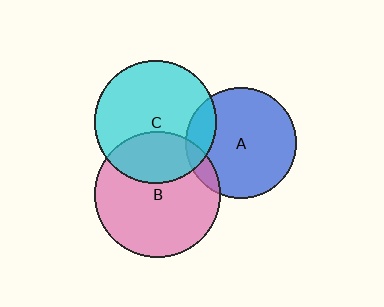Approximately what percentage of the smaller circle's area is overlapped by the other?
Approximately 10%.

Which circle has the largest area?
Circle B (pink).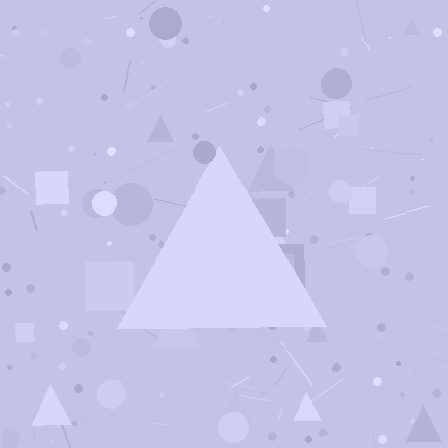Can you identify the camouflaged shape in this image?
The camouflaged shape is a triangle.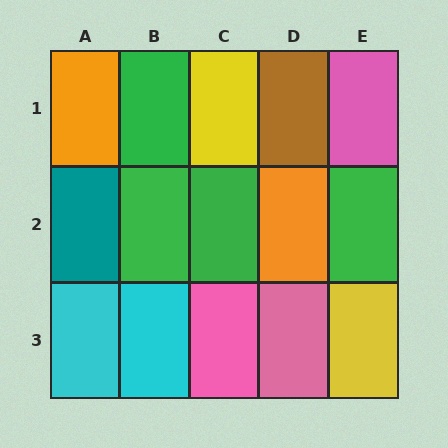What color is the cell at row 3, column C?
Pink.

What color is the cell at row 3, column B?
Cyan.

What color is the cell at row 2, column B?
Green.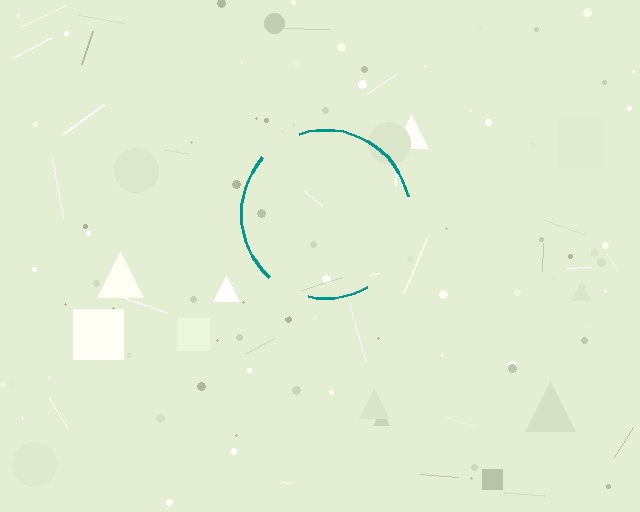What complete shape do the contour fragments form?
The contour fragments form a circle.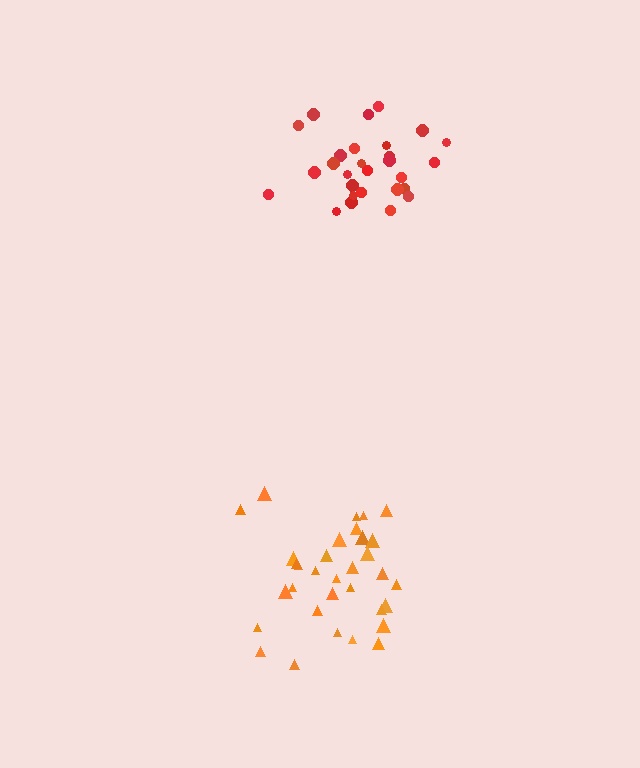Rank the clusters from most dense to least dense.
red, orange.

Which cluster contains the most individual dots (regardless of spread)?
Orange (34).